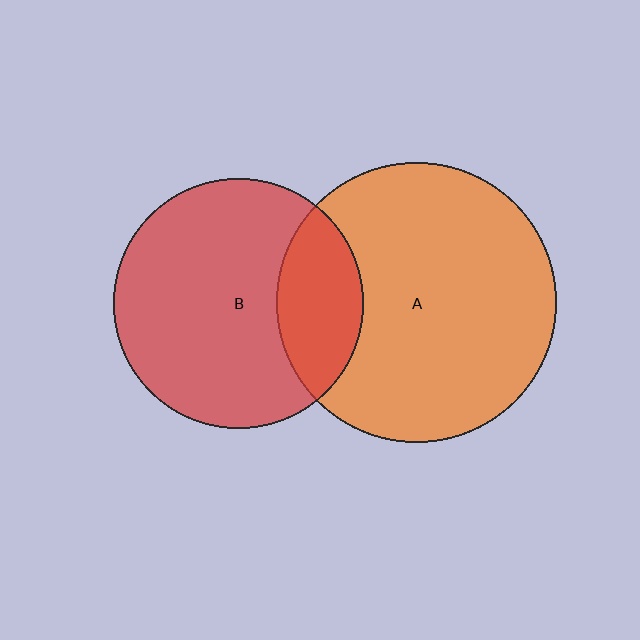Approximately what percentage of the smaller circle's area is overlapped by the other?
Approximately 25%.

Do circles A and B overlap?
Yes.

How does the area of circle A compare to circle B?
Approximately 1.3 times.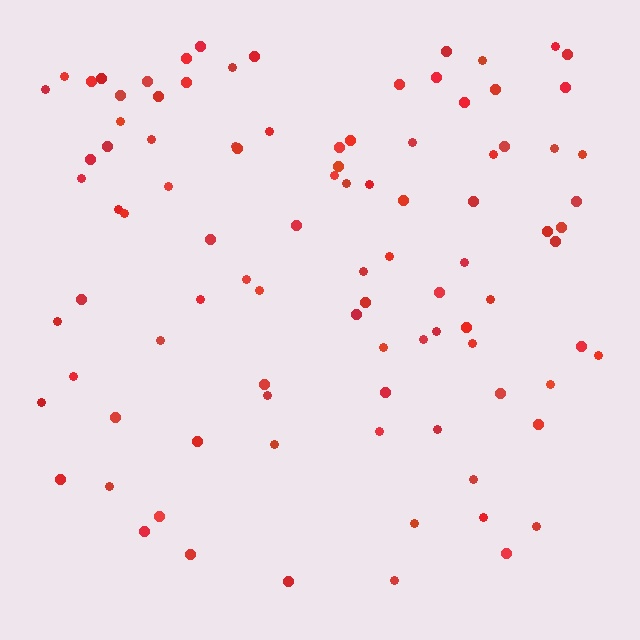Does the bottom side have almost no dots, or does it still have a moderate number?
Still a moderate number, just noticeably fewer than the top.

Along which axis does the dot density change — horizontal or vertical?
Vertical.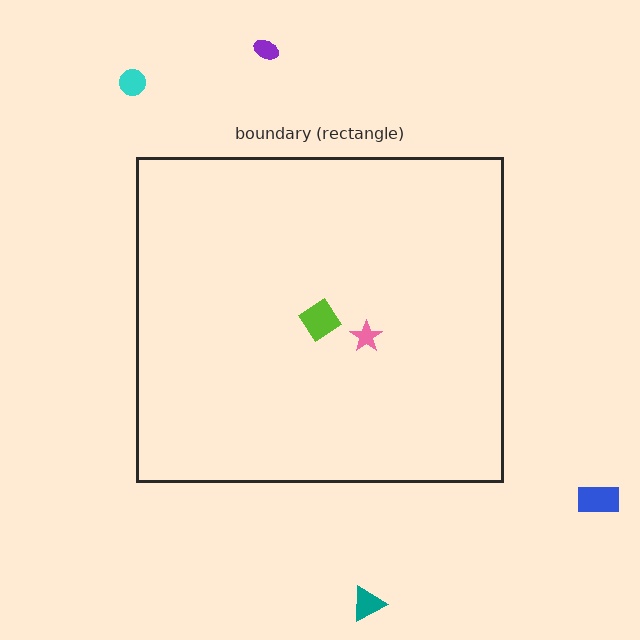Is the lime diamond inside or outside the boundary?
Inside.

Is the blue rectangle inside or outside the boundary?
Outside.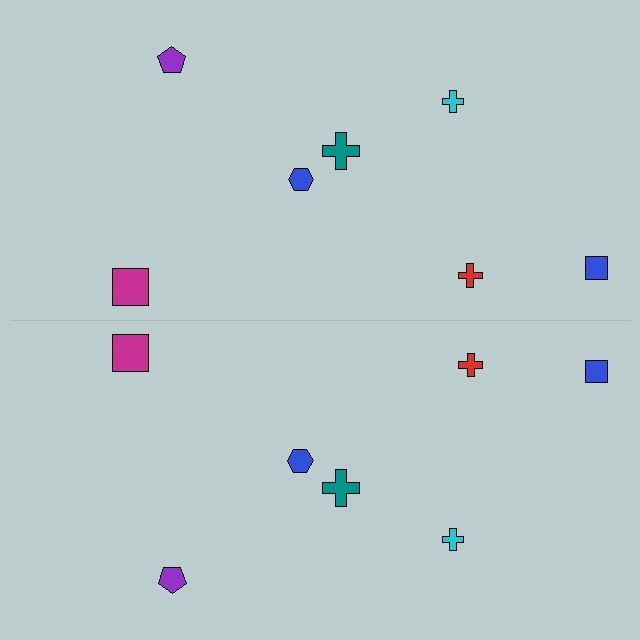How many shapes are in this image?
There are 14 shapes in this image.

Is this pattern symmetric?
Yes, this pattern has bilateral (reflection) symmetry.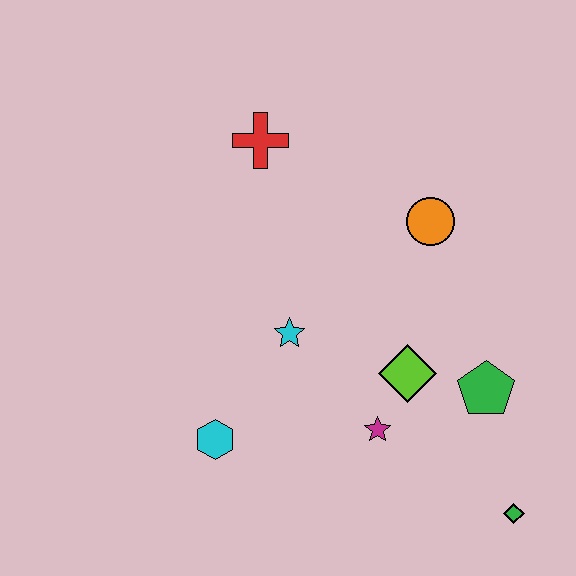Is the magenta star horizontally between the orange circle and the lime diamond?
No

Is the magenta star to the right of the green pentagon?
No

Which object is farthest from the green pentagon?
The red cross is farthest from the green pentagon.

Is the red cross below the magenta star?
No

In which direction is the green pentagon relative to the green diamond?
The green pentagon is above the green diamond.